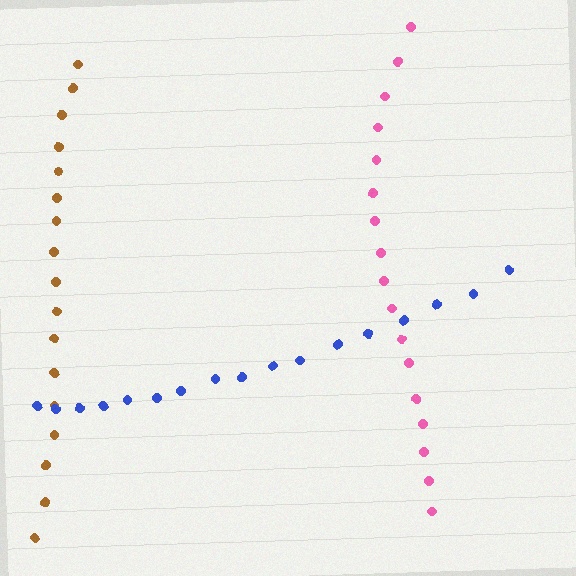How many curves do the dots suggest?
There are 3 distinct paths.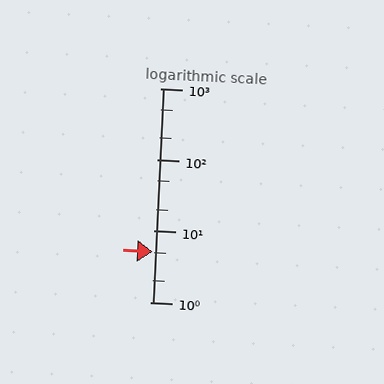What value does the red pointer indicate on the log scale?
The pointer indicates approximately 5.1.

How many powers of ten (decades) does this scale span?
The scale spans 3 decades, from 1 to 1000.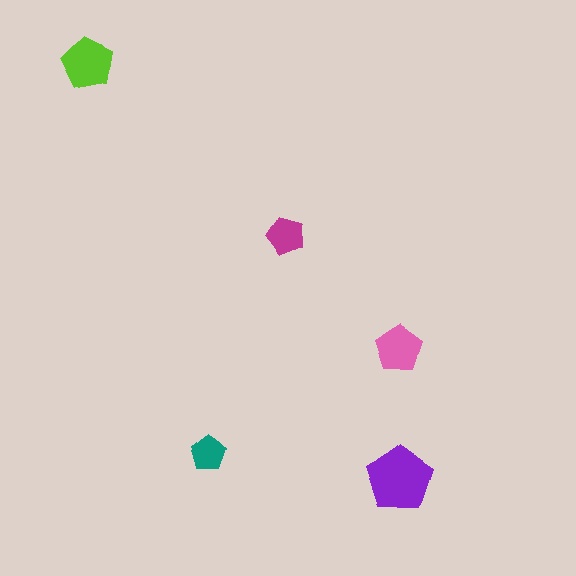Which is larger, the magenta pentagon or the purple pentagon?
The purple one.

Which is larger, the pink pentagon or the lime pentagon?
The lime one.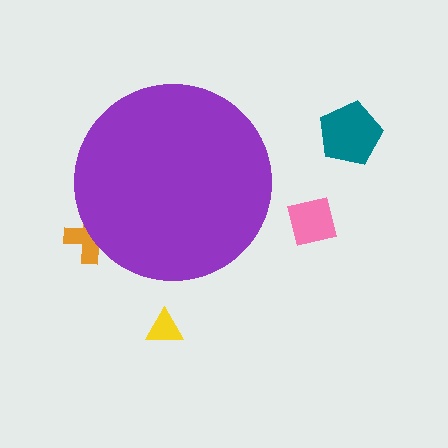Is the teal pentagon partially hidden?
No, the teal pentagon is fully visible.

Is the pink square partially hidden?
No, the pink square is fully visible.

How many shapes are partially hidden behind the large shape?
1 shape is partially hidden.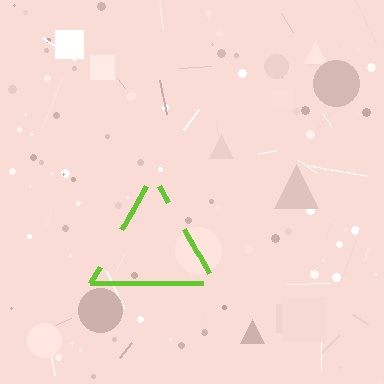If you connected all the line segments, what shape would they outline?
They would outline a triangle.